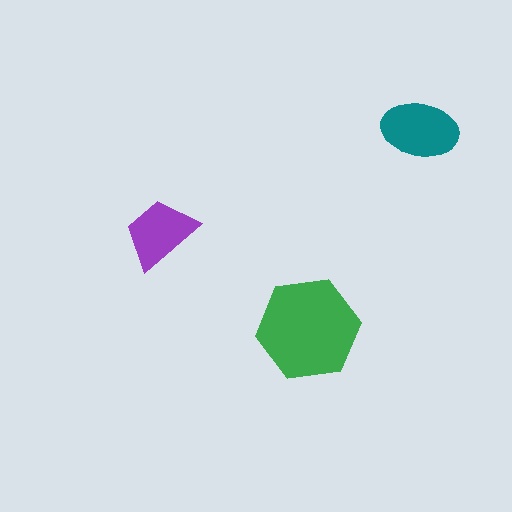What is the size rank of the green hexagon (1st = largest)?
1st.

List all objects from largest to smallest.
The green hexagon, the teal ellipse, the purple trapezoid.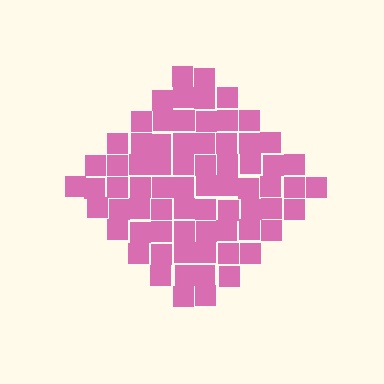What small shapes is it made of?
It is made of small squares.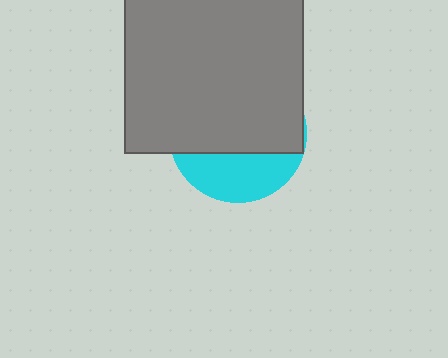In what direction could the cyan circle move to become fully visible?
The cyan circle could move down. That would shift it out from behind the gray square entirely.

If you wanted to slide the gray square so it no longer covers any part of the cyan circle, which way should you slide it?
Slide it up — that is the most direct way to separate the two shapes.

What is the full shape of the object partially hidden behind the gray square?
The partially hidden object is a cyan circle.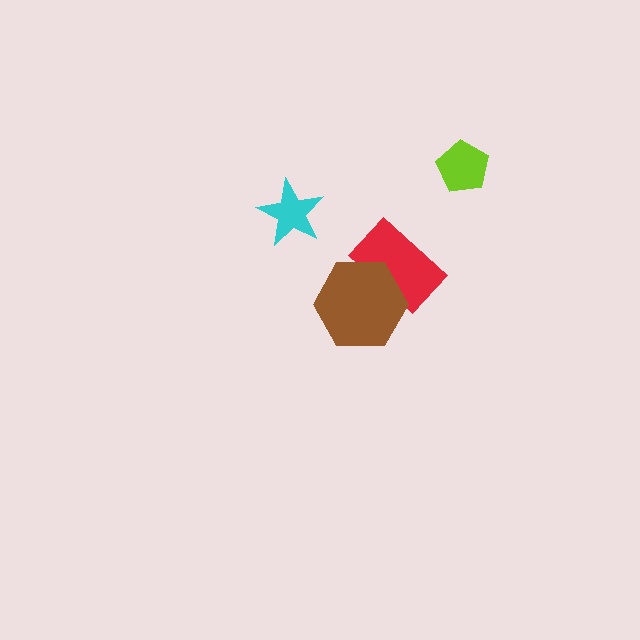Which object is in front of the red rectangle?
The brown hexagon is in front of the red rectangle.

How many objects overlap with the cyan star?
0 objects overlap with the cyan star.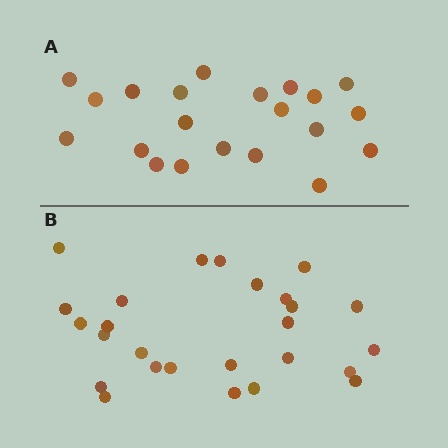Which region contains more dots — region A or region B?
Region B (the bottom region) has more dots.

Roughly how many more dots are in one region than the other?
Region B has about 5 more dots than region A.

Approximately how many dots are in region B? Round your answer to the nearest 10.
About 30 dots. (The exact count is 26, which rounds to 30.)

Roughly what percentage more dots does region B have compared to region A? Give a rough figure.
About 25% more.